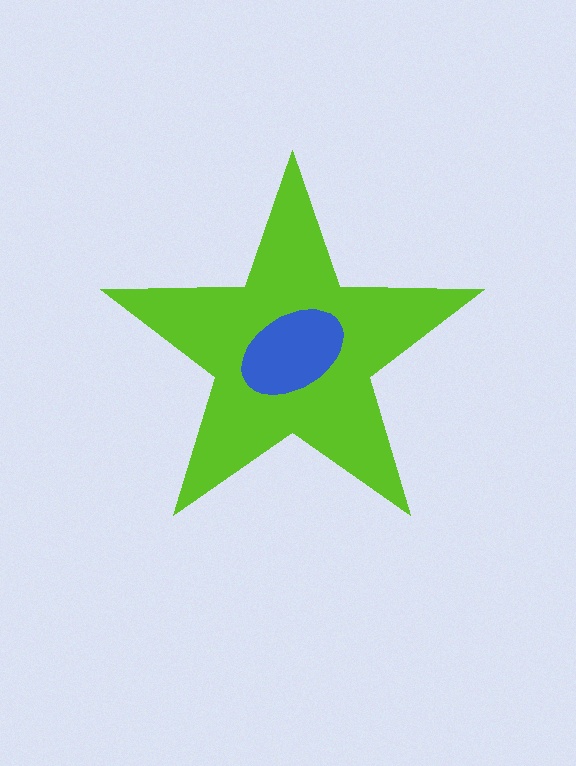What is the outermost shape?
The lime star.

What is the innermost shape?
The blue ellipse.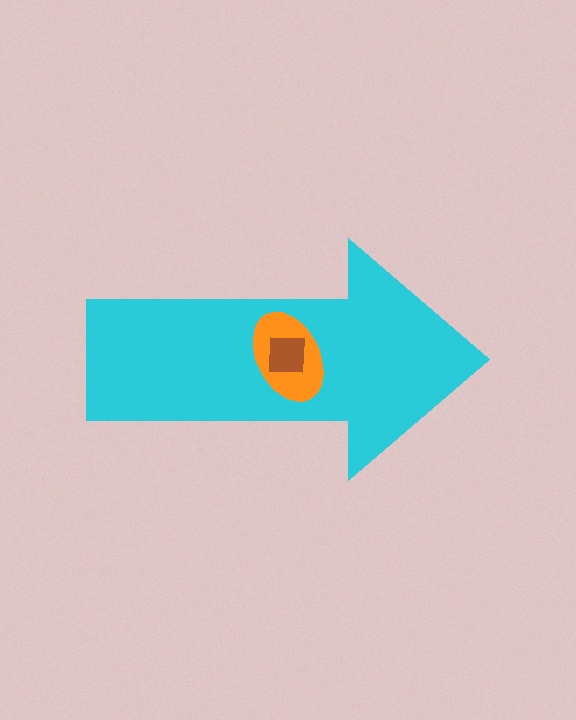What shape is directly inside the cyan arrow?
The orange ellipse.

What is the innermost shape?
The brown square.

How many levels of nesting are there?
3.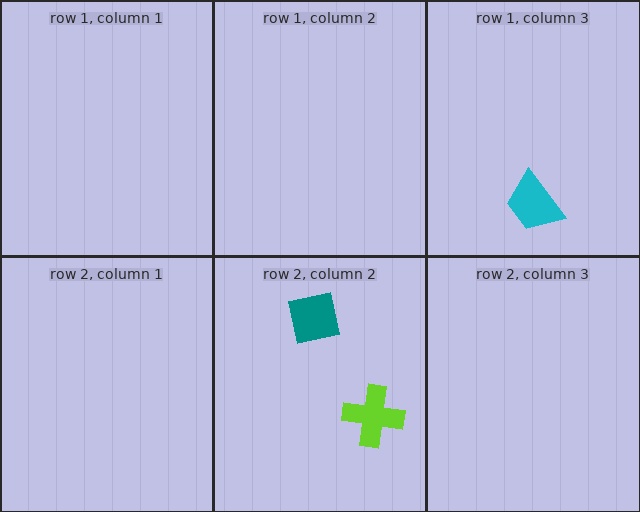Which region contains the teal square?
The row 2, column 2 region.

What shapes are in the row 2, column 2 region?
The teal square, the lime cross.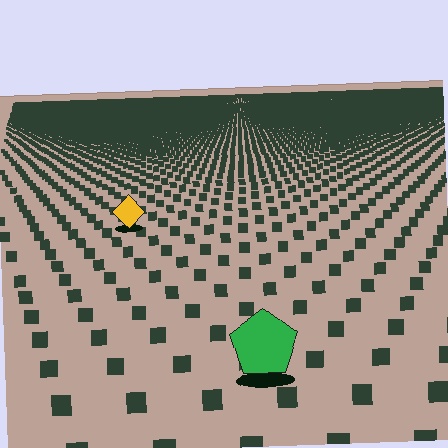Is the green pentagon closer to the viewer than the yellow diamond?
Yes. The green pentagon is closer — you can tell from the texture gradient: the ground texture is coarser near it.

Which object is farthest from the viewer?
The yellow diamond is farthest from the viewer. It appears smaller and the ground texture around it is denser.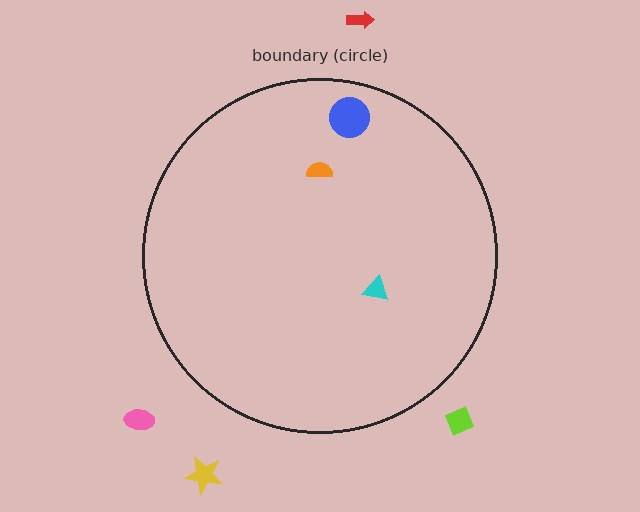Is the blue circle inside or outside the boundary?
Inside.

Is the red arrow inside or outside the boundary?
Outside.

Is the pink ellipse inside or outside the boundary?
Outside.